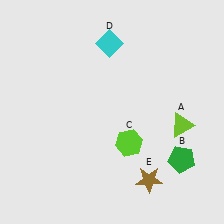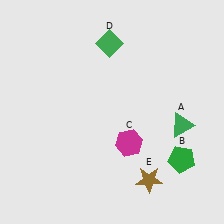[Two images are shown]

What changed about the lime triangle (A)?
In Image 1, A is lime. In Image 2, it changed to green.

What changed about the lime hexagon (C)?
In Image 1, C is lime. In Image 2, it changed to magenta.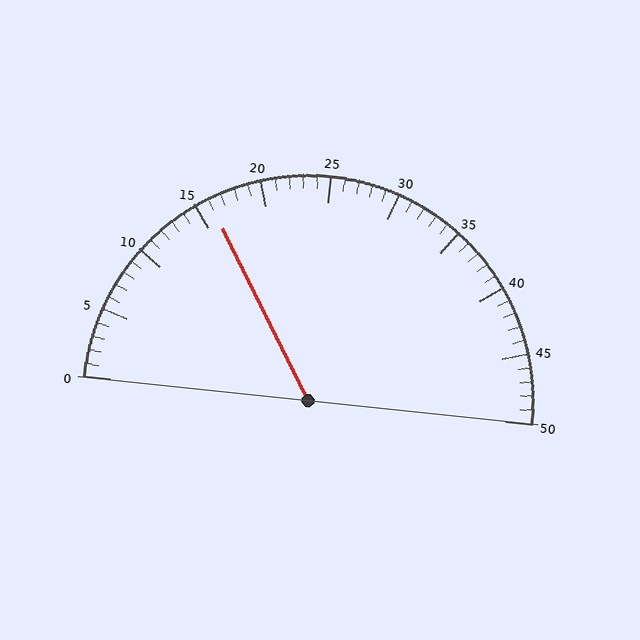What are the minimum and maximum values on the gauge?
The gauge ranges from 0 to 50.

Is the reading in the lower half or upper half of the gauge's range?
The reading is in the lower half of the range (0 to 50).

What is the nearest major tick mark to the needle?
The nearest major tick mark is 15.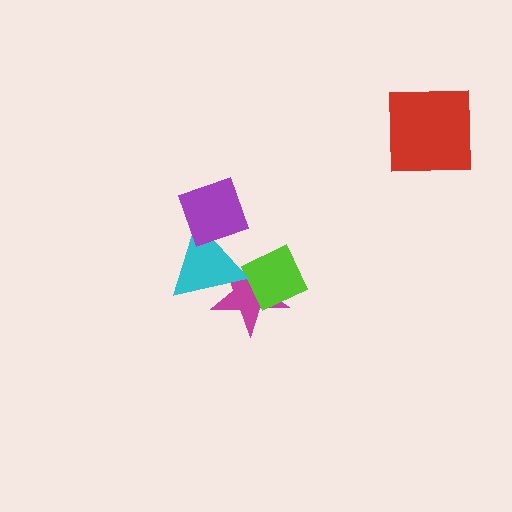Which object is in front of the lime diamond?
The cyan triangle is in front of the lime diamond.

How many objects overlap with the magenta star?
2 objects overlap with the magenta star.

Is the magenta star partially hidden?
Yes, it is partially covered by another shape.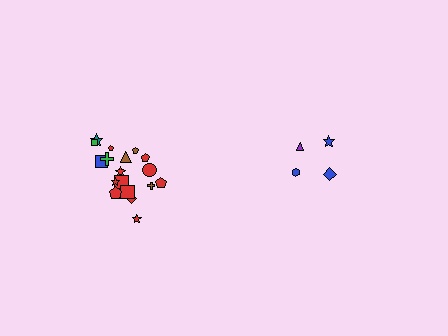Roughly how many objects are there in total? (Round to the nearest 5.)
Roughly 20 objects in total.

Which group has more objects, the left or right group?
The left group.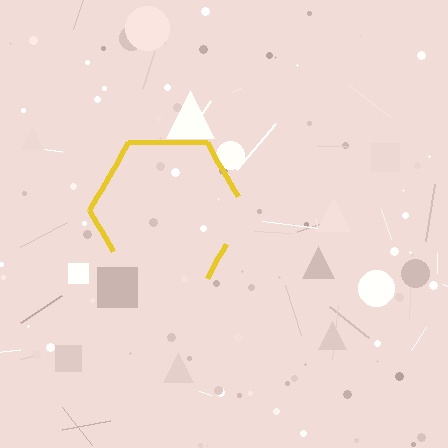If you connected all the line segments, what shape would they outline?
They would outline a hexagon.